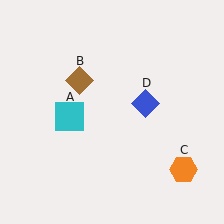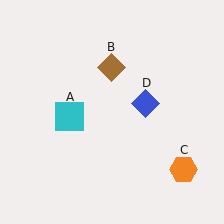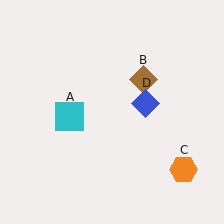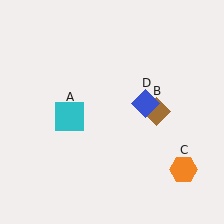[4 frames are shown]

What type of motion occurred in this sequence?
The brown diamond (object B) rotated clockwise around the center of the scene.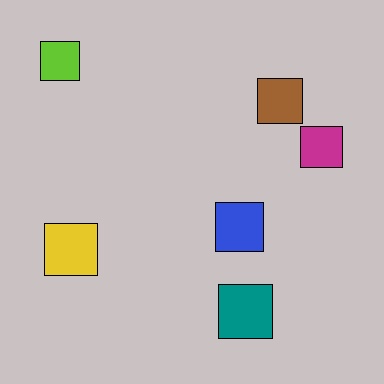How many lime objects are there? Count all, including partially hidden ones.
There is 1 lime object.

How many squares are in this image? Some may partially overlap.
There are 6 squares.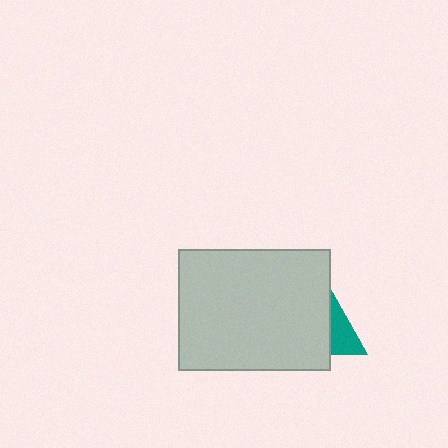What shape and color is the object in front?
The object in front is a light gray rectangle.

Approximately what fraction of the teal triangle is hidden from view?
Roughly 67% of the teal triangle is hidden behind the light gray rectangle.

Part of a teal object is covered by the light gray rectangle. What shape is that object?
It is a triangle.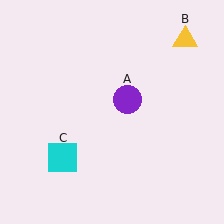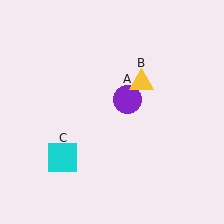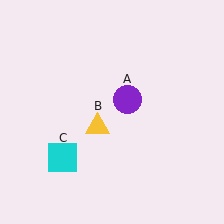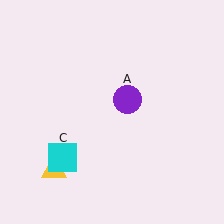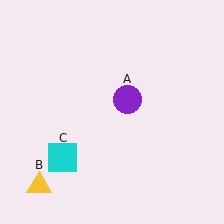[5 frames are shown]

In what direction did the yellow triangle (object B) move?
The yellow triangle (object B) moved down and to the left.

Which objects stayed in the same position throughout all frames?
Purple circle (object A) and cyan square (object C) remained stationary.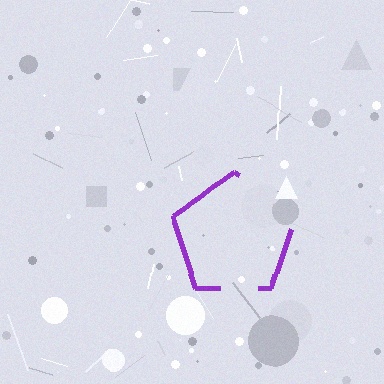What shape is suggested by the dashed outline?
The dashed outline suggests a pentagon.